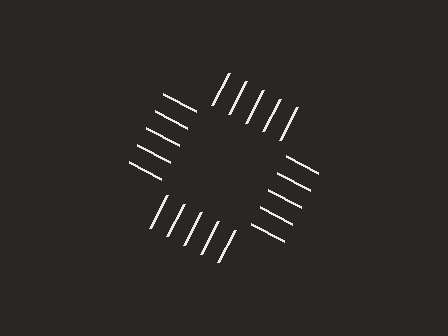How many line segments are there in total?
20 — 5 along each of the 4 edges.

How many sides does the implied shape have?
4 sides — the line-ends trace a square.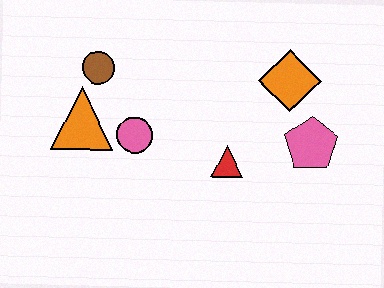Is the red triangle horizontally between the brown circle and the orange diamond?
Yes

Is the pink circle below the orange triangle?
Yes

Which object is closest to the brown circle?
The orange triangle is closest to the brown circle.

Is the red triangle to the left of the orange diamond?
Yes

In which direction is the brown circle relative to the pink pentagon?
The brown circle is to the left of the pink pentagon.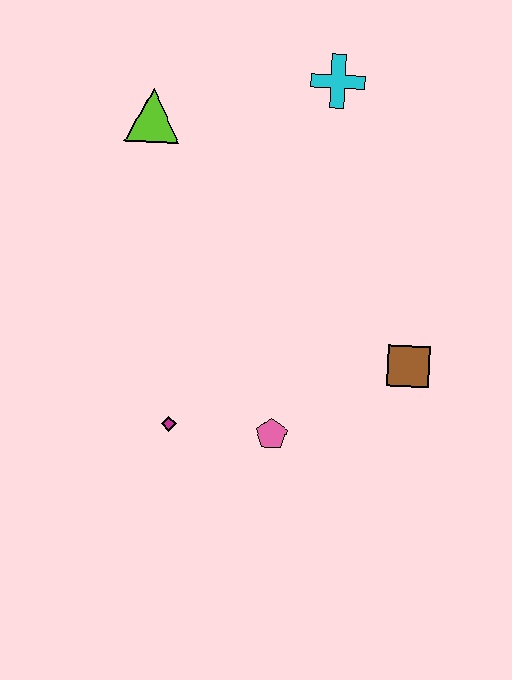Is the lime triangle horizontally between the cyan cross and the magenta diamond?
No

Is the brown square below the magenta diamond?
No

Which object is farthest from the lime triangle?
The brown square is farthest from the lime triangle.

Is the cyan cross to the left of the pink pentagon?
No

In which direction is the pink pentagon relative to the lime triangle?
The pink pentagon is below the lime triangle.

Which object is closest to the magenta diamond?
The pink pentagon is closest to the magenta diamond.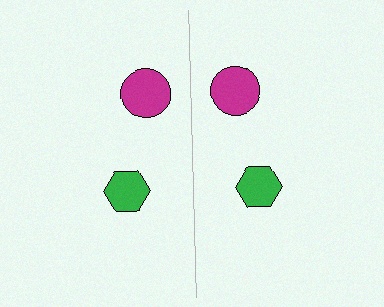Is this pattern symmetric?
Yes, this pattern has bilateral (reflection) symmetry.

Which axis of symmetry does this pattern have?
The pattern has a vertical axis of symmetry running through the center of the image.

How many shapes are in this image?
There are 4 shapes in this image.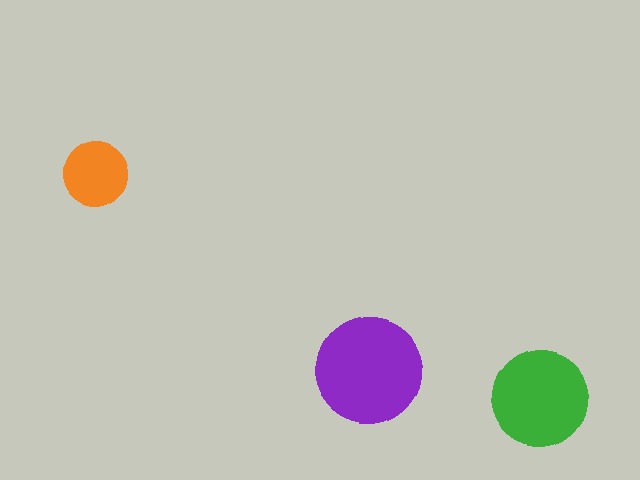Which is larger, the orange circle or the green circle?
The green one.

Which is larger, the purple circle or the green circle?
The purple one.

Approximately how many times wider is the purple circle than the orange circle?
About 1.5 times wider.